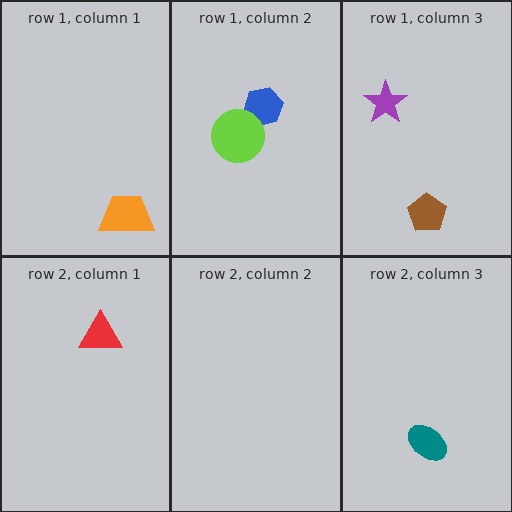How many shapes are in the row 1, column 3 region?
2.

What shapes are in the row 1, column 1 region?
The orange trapezoid.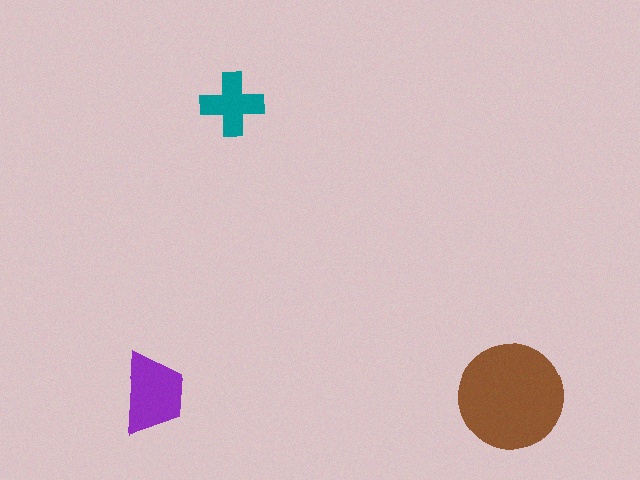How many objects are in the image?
There are 3 objects in the image.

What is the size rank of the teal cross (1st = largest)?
3rd.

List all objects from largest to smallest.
The brown circle, the purple trapezoid, the teal cross.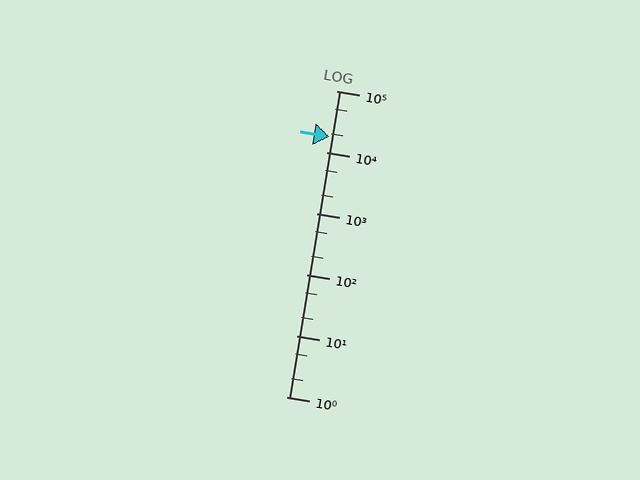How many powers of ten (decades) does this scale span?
The scale spans 5 decades, from 1 to 100000.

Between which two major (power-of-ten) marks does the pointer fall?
The pointer is between 10000 and 100000.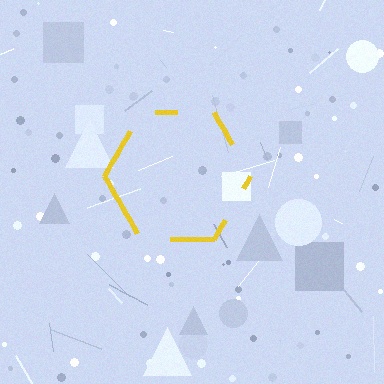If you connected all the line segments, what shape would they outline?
They would outline a hexagon.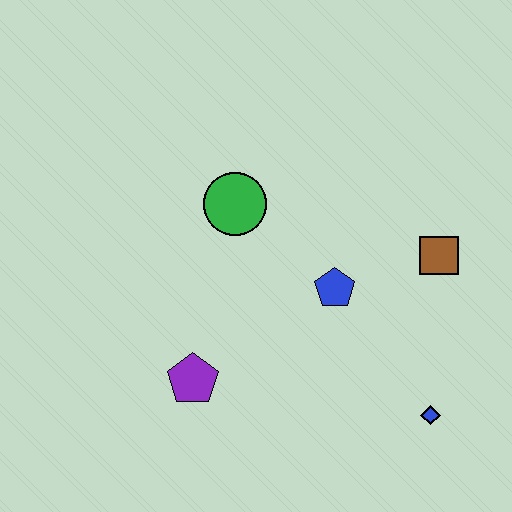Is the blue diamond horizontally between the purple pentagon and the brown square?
Yes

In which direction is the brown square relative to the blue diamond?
The brown square is above the blue diamond.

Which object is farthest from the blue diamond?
The green circle is farthest from the blue diamond.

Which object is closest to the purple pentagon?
The blue pentagon is closest to the purple pentagon.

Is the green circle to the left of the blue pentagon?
Yes